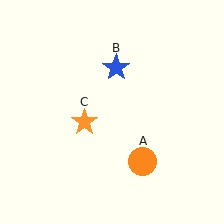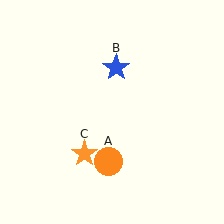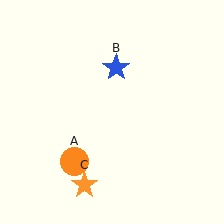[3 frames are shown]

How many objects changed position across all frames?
2 objects changed position: orange circle (object A), orange star (object C).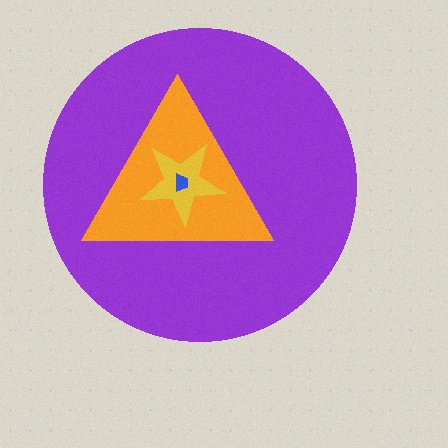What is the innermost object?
The blue trapezoid.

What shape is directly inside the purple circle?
The orange triangle.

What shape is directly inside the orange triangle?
The yellow star.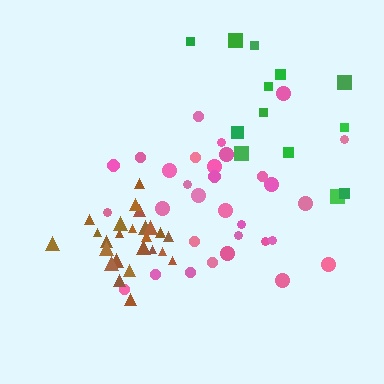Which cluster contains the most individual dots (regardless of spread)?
Pink (32).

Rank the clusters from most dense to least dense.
brown, pink, green.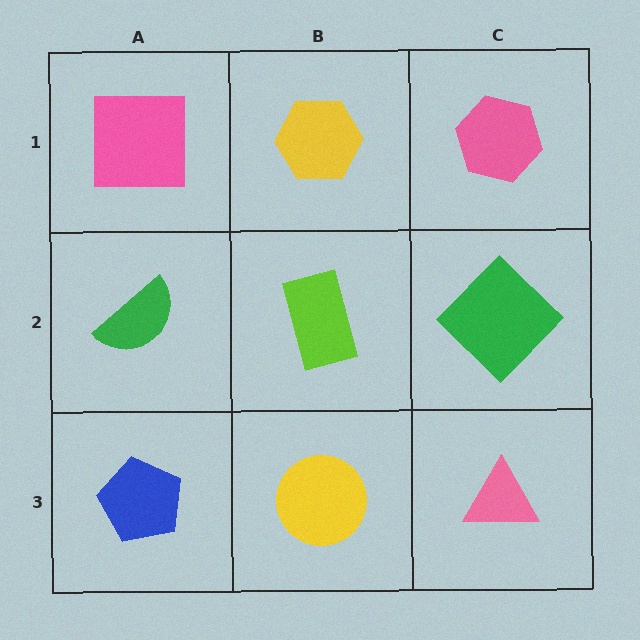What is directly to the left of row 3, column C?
A yellow circle.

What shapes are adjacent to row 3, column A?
A green semicircle (row 2, column A), a yellow circle (row 3, column B).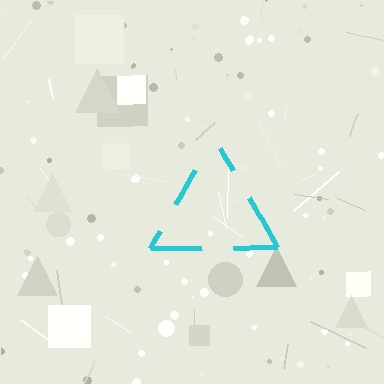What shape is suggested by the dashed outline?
The dashed outline suggests a triangle.